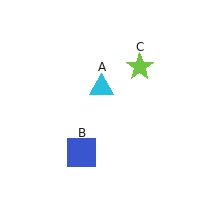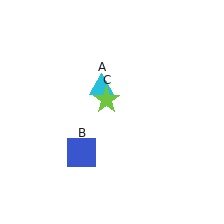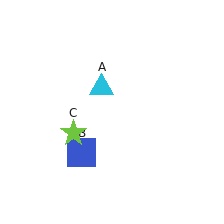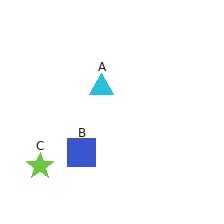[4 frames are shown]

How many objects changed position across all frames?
1 object changed position: lime star (object C).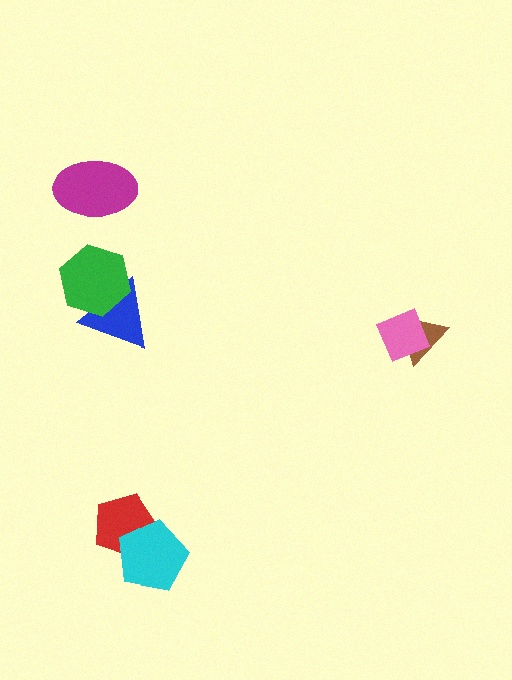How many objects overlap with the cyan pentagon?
1 object overlaps with the cyan pentagon.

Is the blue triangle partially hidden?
Yes, it is partially covered by another shape.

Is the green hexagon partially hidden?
No, no other shape covers it.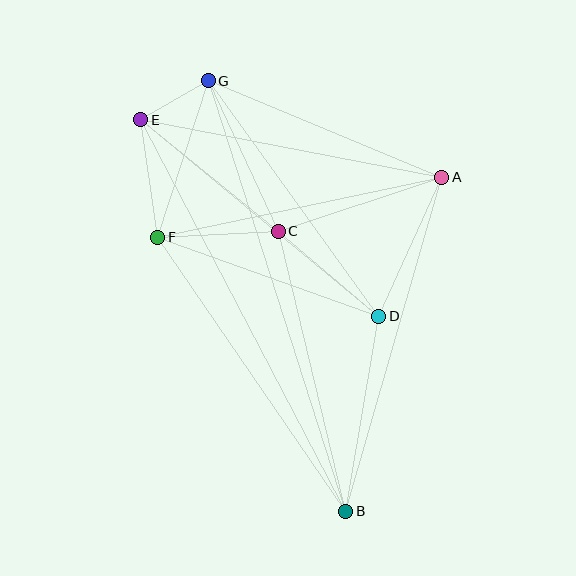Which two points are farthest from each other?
Points B and G are farthest from each other.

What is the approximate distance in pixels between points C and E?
The distance between C and E is approximately 177 pixels.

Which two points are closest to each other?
Points E and G are closest to each other.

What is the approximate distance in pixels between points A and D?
The distance between A and D is approximately 153 pixels.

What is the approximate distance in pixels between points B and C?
The distance between B and C is approximately 288 pixels.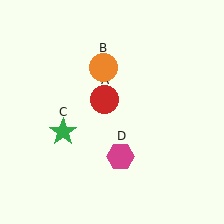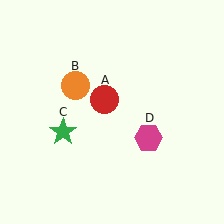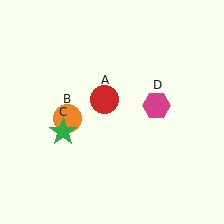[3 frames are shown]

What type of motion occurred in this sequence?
The orange circle (object B), magenta hexagon (object D) rotated counterclockwise around the center of the scene.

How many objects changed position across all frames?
2 objects changed position: orange circle (object B), magenta hexagon (object D).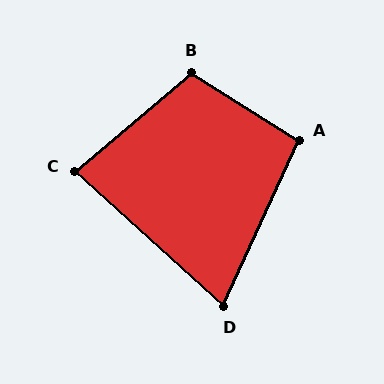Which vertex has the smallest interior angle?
D, at approximately 72 degrees.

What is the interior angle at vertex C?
Approximately 83 degrees (acute).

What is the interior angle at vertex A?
Approximately 97 degrees (obtuse).